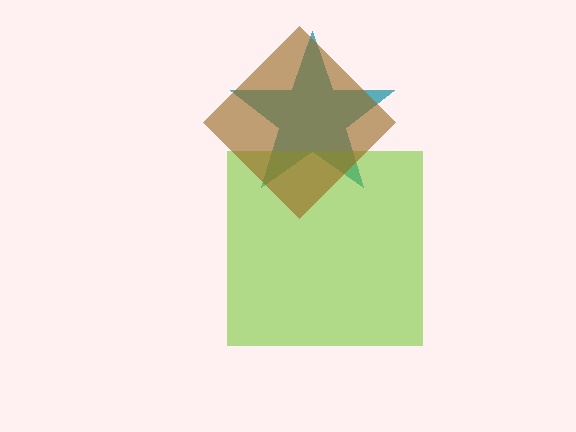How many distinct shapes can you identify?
There are 3 distinct shapes: a teal star, a lime square, a brown diamond.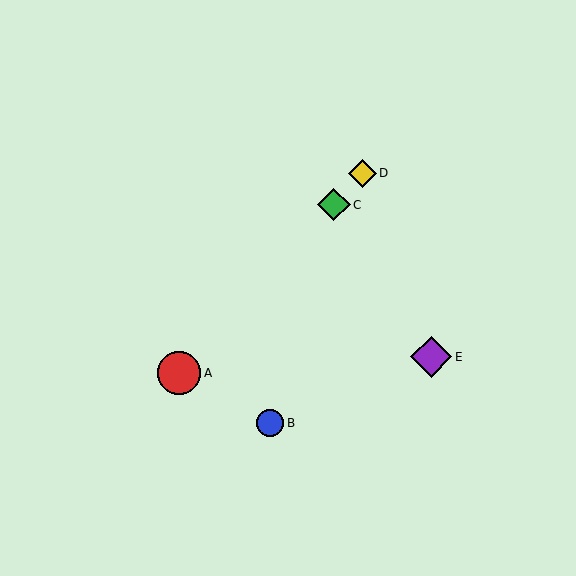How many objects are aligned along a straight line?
3 objects (A, C, D) are aligned along a straight line.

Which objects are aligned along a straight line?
Objects A, C, D are aligned along a straight line.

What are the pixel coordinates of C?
Object C is at (334, 205).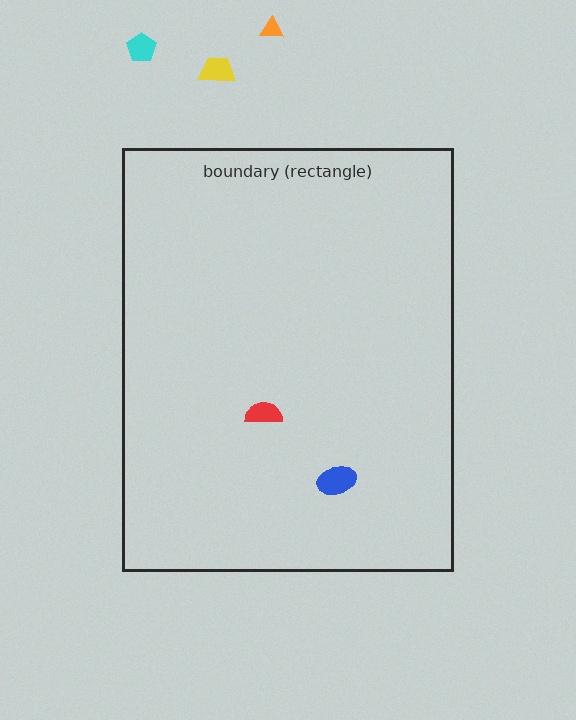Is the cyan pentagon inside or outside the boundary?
Outside.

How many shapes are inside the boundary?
2 inside, 3 outside.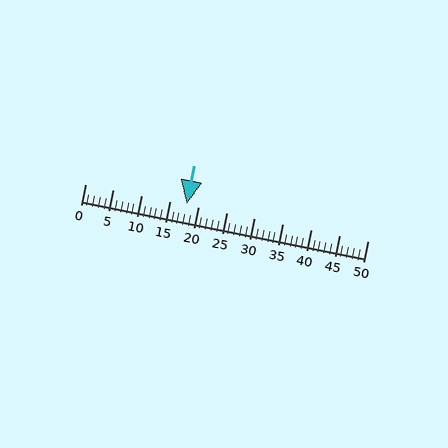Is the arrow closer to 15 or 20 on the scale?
The arrow is closer to 20.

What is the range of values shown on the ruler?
The ruler shows values from 0 to 50.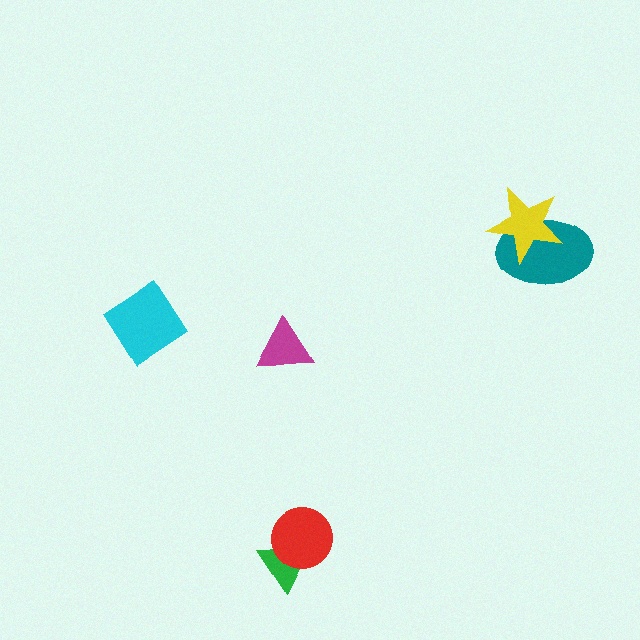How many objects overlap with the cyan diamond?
0 objects overlap with the cyan diamond.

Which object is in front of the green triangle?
The red circle is in front of the green triangle.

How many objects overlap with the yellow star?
1 object overlaps with the yellow star.